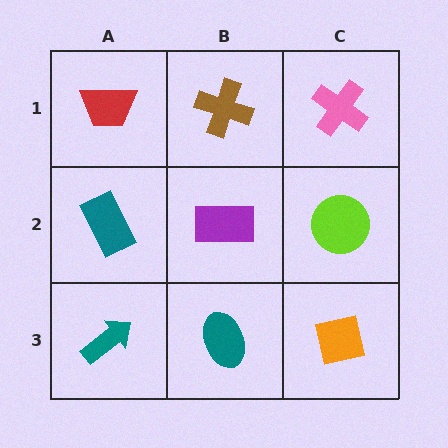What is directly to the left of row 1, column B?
A red trapezoid.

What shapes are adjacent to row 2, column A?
A red trapezoid (row 1, column A), a teal arrow (row 3, column A), a purple rectangle (row 2, column B).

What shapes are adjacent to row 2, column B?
A brown cross (row 1, column B), a teal ellipse (row 3, column B), a teal rectangle (row 2, column A), a lime circle (row 2, column C).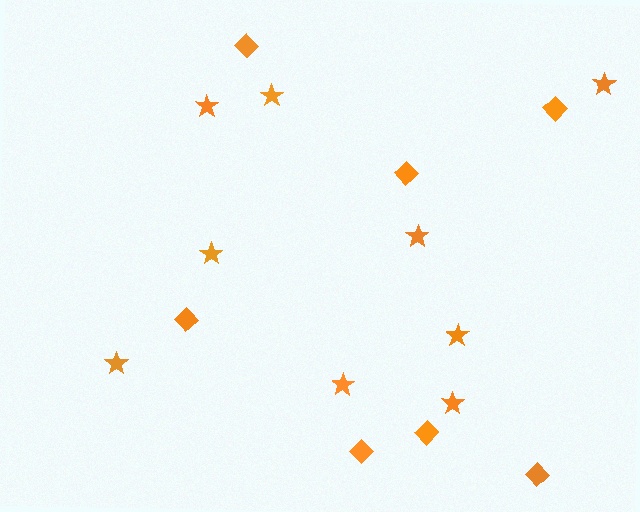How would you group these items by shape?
There are 2 groups: one group of diamonds (7) and one group of stars (9).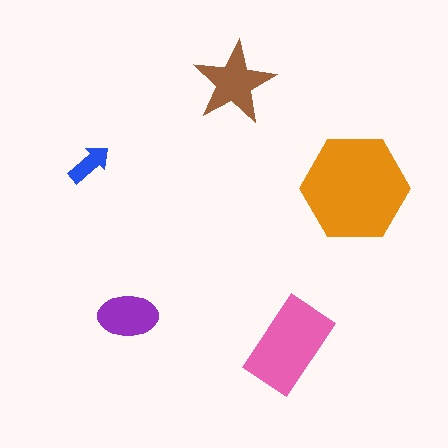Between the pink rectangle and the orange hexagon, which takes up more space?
The orange hexagon.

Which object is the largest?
The orange hexagon.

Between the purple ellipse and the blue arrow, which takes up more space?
The purple ellipse.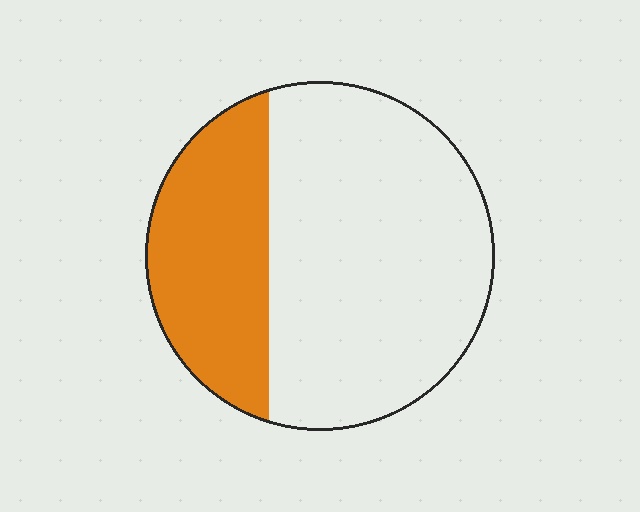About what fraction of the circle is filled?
About one third (1/3).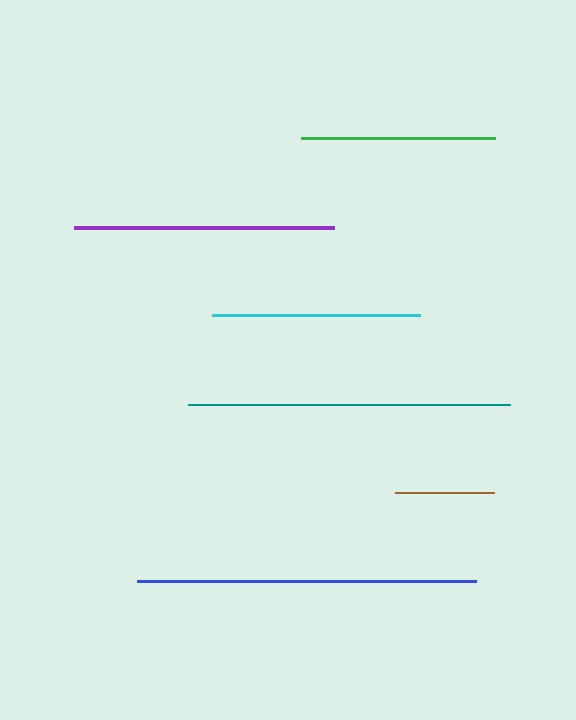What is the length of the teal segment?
The teal segment is approximately 322 pixels long.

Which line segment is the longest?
The blue line is the longest at approximately 340 pixels.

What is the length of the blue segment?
The blue segment is approximately 340 pixels long.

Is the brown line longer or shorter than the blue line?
The blue line is longer than the brown line.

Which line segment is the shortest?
The brown line is the shortest at approximately 98 pixels.